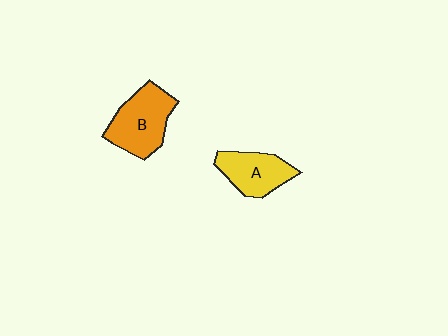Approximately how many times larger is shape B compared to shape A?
Approximately 1.3 times.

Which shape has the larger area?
Shape B (orange).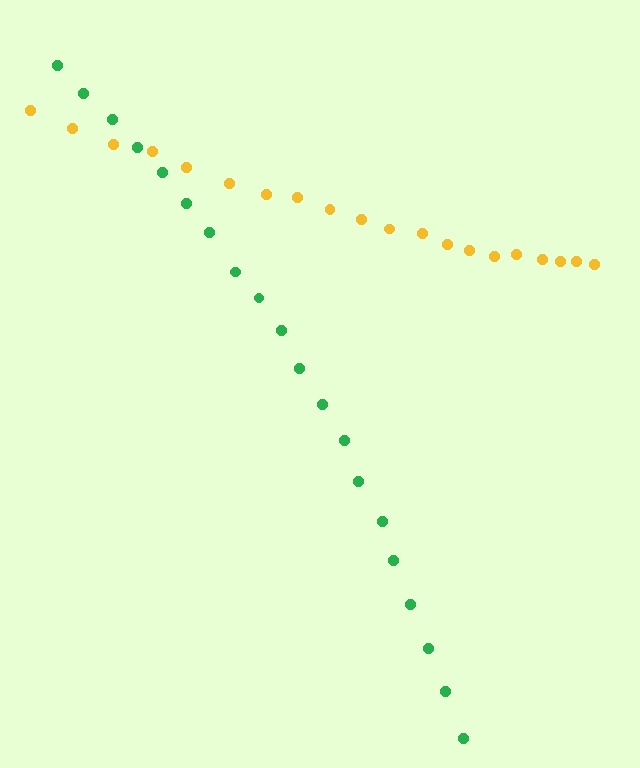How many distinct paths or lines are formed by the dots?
There are 2 distinct paths.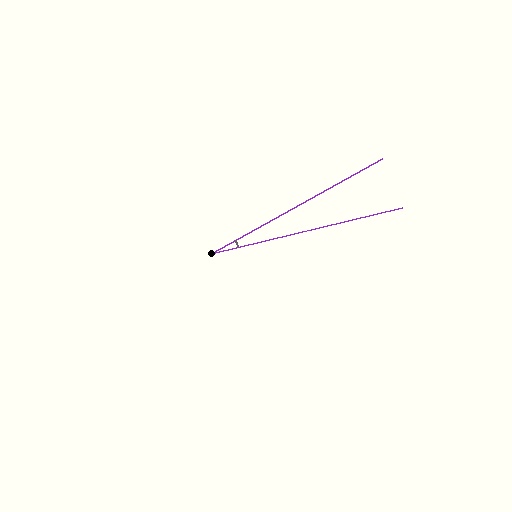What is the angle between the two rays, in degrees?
Approximately 15 degrees.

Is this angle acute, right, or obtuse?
It is acute.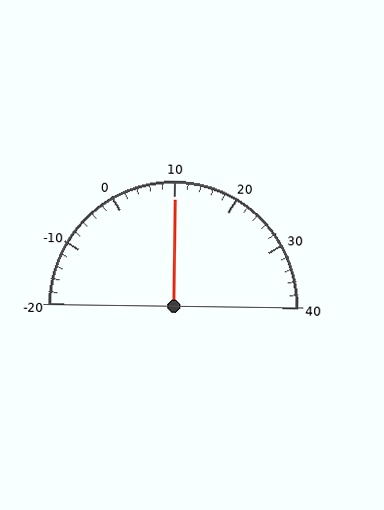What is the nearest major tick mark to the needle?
The nearest major tick mark is 10.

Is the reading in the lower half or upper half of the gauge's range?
The reading is in the upper half of the range (-20 to 40).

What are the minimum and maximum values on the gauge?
The gauge ranges from -20 to 40.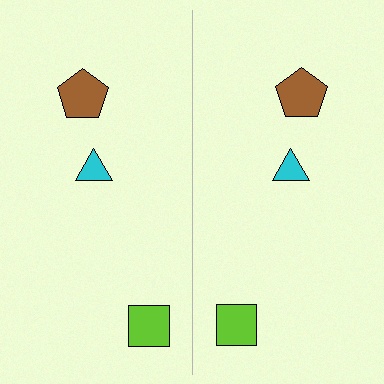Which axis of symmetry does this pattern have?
The pattern has a vertical axis of symmetry running through the center of the image.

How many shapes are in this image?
There are 6 shapes in this image.